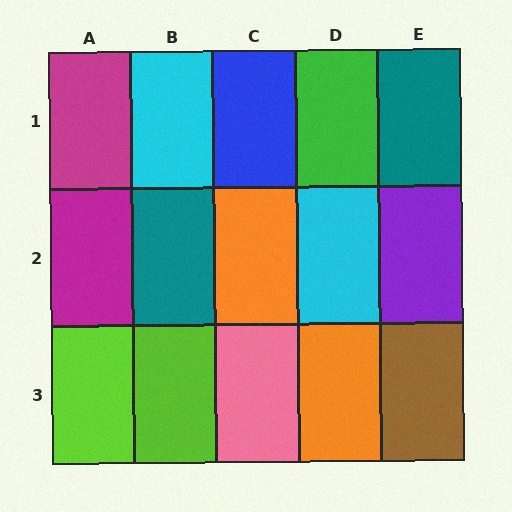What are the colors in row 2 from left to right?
Magenta, teal, orange, cyan, purple.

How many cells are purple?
1 cell is purple.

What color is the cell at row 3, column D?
Orange.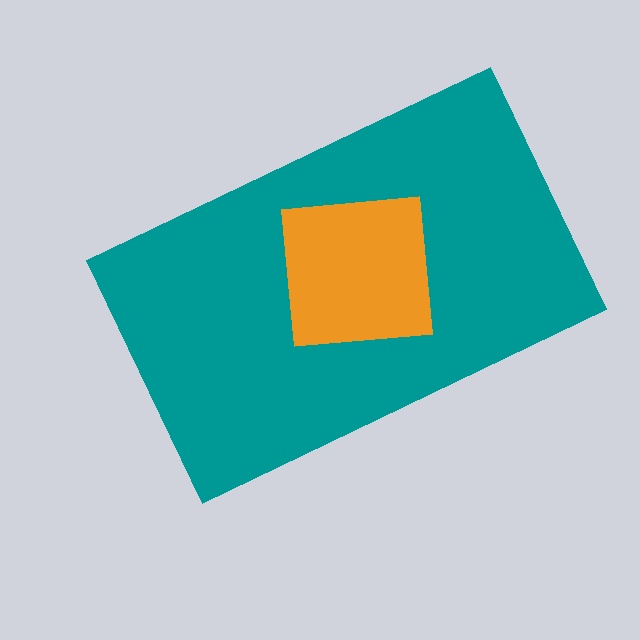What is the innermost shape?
The orange square.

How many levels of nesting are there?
2.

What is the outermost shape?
The teal rectangle.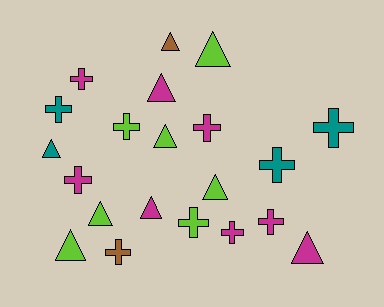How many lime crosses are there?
There are 2 lime crosses.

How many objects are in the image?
There are 21 objects.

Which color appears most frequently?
Magenta, with 8 objects.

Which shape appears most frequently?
Cross, with 11 objects.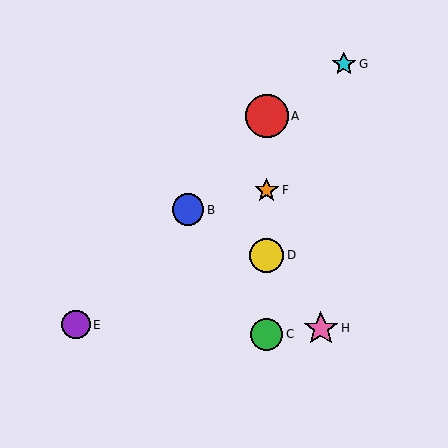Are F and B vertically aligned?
No, F is at x≈267 and B is at x≈188.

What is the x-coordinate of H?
Object H is at x≈321.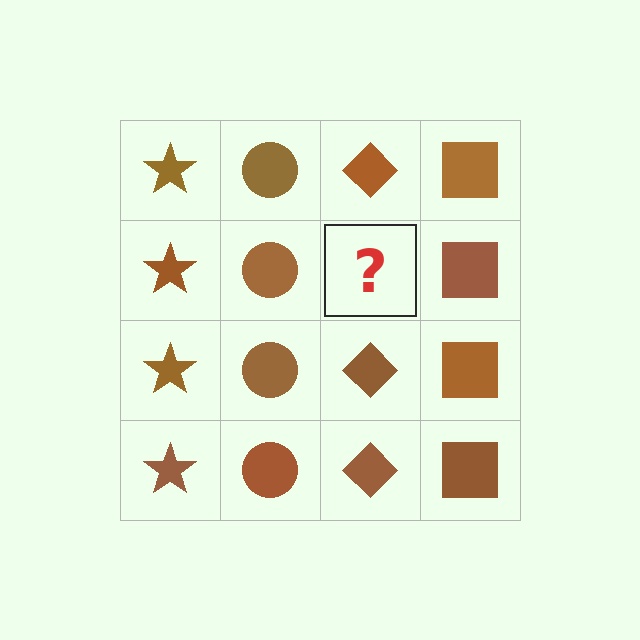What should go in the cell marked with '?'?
The missing cell should contain a brown diamond.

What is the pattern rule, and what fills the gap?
The rule is that each column has a consistent shape. The gap should be filled with a brown diamond.